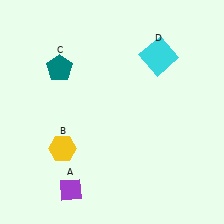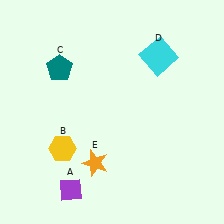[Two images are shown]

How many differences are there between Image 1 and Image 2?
There is 1 difference between the two images.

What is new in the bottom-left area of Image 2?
An orange star (E) was added in the bottom-left area of Image 2.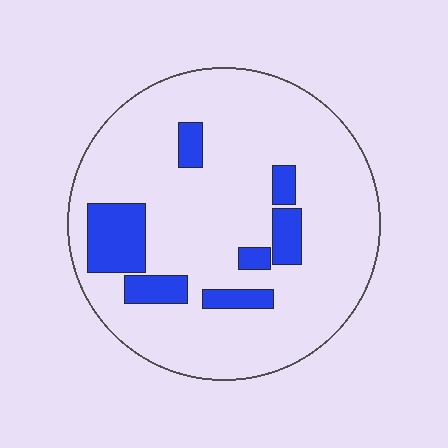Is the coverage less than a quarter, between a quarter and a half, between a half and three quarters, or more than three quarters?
Less than a quarter.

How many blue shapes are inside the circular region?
7.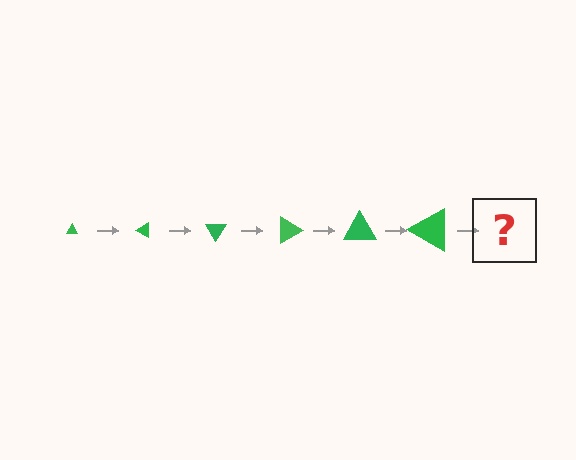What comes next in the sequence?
The next element should be a triangle, larger than the previous one and rotated 180 degrees from the start.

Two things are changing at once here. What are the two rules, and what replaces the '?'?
The two rules are that the triangle grows larger each step and it rotates 30 degrees each step. The '?' should be a triangle, larger than the previous one and rotated 180 degrees from the start.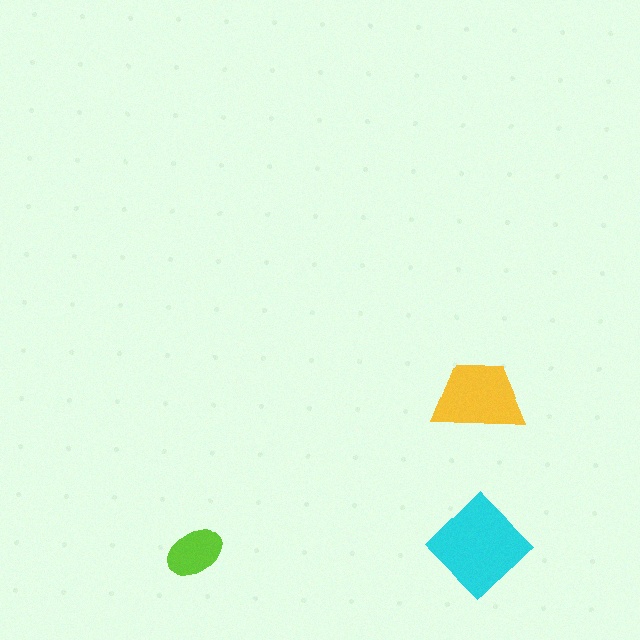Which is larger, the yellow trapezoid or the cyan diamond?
The cyan diamond.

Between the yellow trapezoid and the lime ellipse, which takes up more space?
The yellow trapezoid.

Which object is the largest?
The cyan diamond.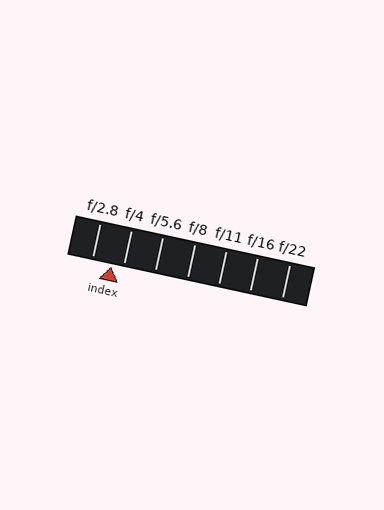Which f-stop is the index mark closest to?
The index mark is closest to f/4.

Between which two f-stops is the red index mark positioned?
The index mark is between f/2.8 and f/4.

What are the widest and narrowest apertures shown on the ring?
The widest aperture shown is f/2.8 and the narrowest is f/22.